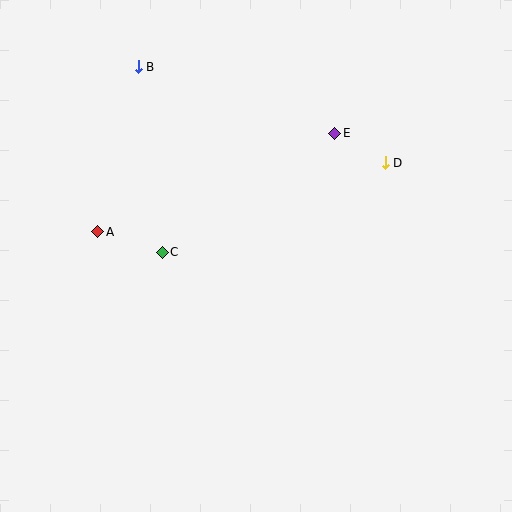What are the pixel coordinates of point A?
Point A is at (98, 232).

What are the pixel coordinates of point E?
Point E is at (335, 133).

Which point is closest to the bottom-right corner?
Point D is closest to the bottom-right corner.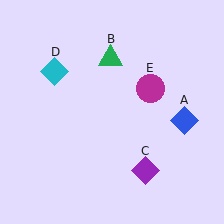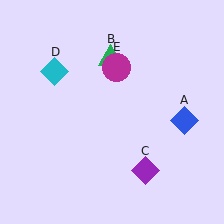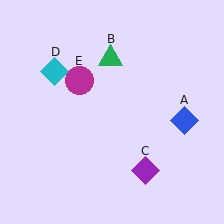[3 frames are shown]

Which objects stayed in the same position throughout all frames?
Blue diamond (object A) and green triangle (object B) and purple diamond (object C) and cyan diamond (object D) remained stationary.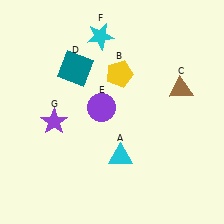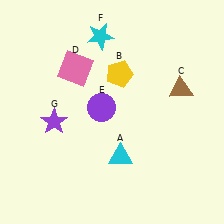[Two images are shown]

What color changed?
The square (D) changed from teal in Image 1 to pink in Image 2.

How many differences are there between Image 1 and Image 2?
There is 1 difference between the two images.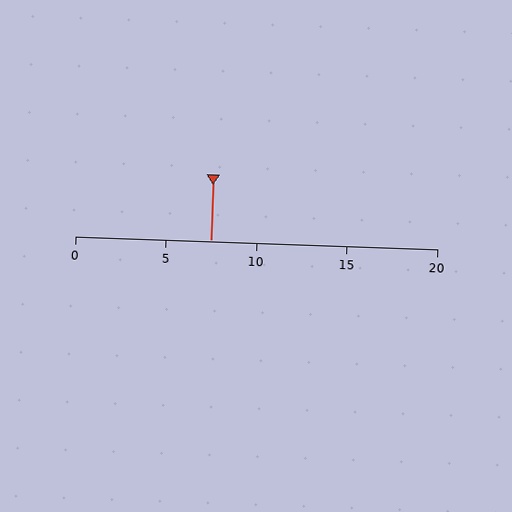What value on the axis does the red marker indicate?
The marker indicates approximately 7.5.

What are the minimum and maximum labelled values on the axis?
The axis runs from 0 to 20.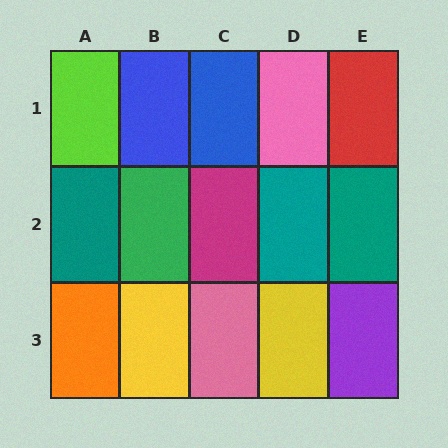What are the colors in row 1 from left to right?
Lime, blue, blue, pink, red.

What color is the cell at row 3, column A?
Orange.